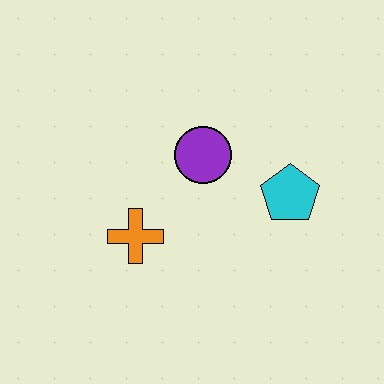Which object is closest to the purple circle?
The cyan pentagon is closest to the purple circle.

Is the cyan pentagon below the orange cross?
No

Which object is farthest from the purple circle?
The orange cross is farthest from the purple circle.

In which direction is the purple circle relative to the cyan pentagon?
The purple circle is to the left of the cyan pentagon.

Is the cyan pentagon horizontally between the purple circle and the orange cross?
No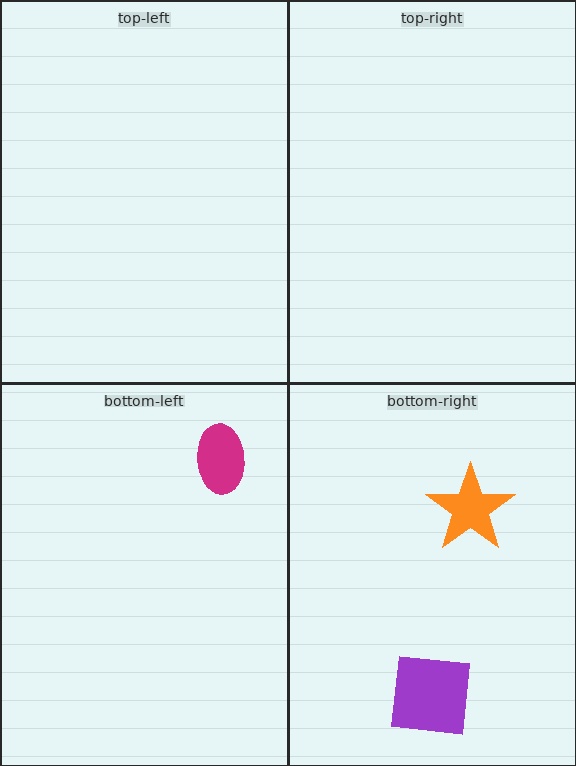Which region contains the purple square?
The bottom-right region.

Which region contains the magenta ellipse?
The bottom-left region.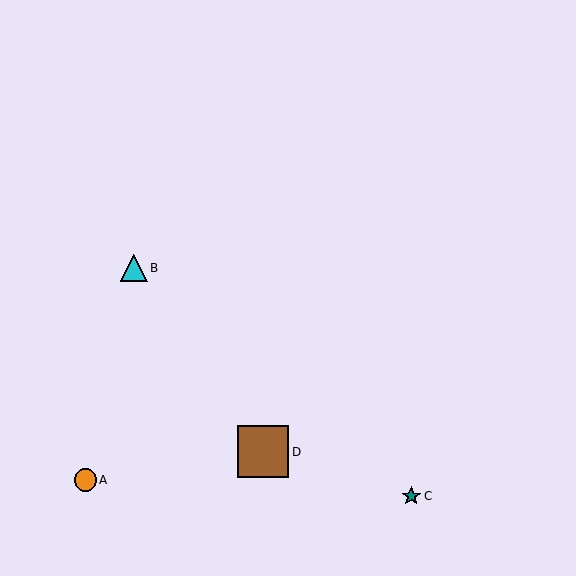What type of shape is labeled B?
Shape B is a cyan triangle.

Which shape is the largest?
The brown square (labeled D) is the largest.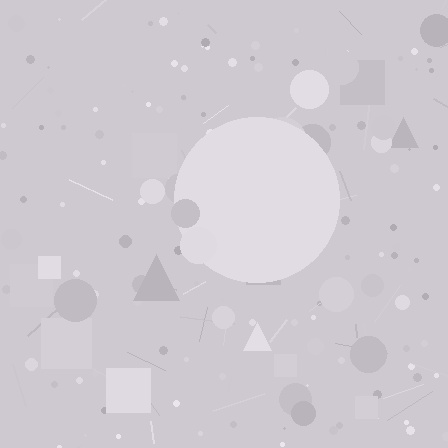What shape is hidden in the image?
A circle is hidden in the image.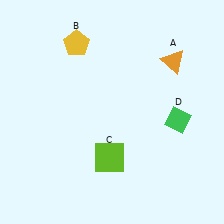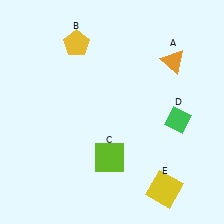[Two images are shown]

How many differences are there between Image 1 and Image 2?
There is 1 difference between the two images.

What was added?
A yellow square (E) was added in Image 2.